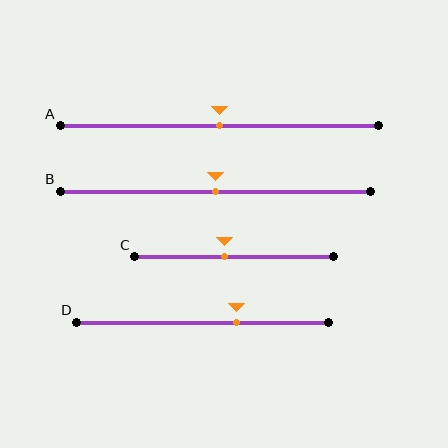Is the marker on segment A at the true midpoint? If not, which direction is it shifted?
Yes, the marker on segment A is at the true midpoint.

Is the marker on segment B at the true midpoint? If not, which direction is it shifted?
Yes, the marker on segment B is at the true midpoint.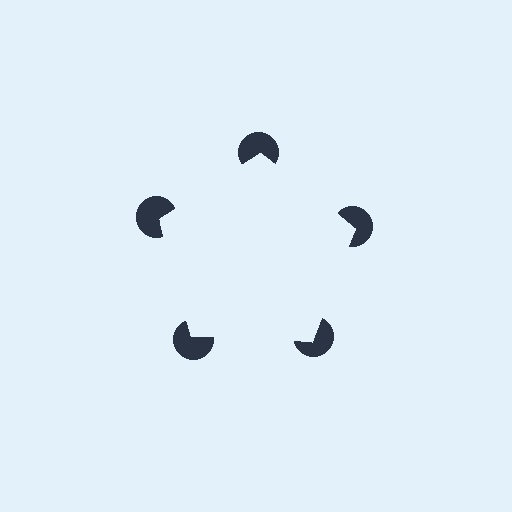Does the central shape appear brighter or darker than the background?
It typically appears slightly brighter than the background, even though no actual brightness change is drawn.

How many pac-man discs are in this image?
There are 5 — one at each vertex of the illusory pentagon.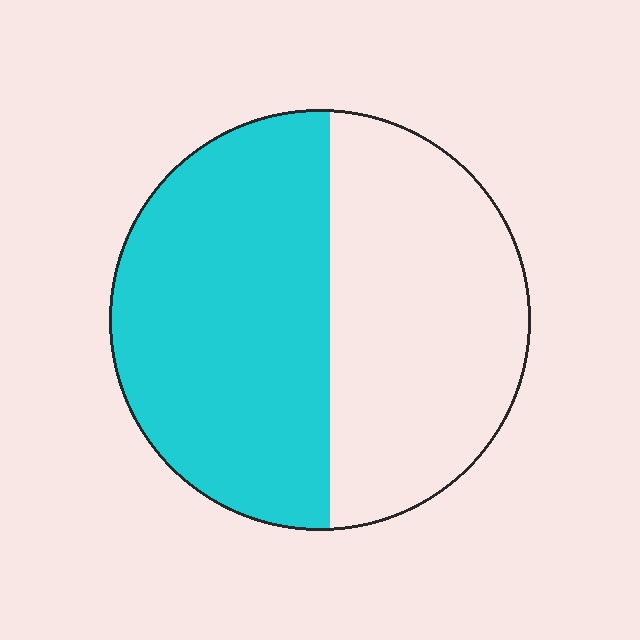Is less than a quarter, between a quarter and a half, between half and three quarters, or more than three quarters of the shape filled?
Between half and three quarters.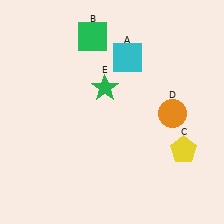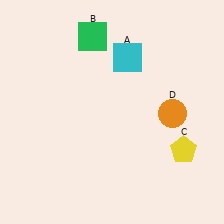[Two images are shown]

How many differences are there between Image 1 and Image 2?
There is 1 difference between the two images.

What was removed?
The green star (E) was removed in Image 2.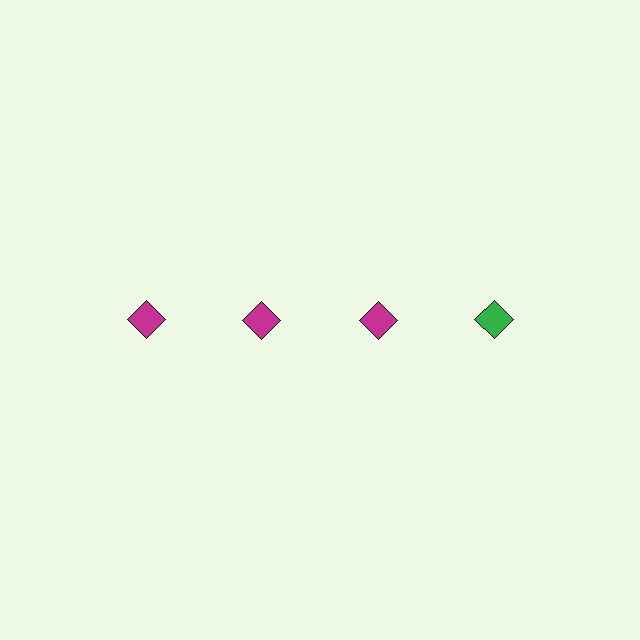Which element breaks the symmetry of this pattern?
The green diamond in the top row, second from right column breaks the symmetry. All other shapes are magenta diamonds.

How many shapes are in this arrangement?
There are 4 shapes arranged in a grid pattern.